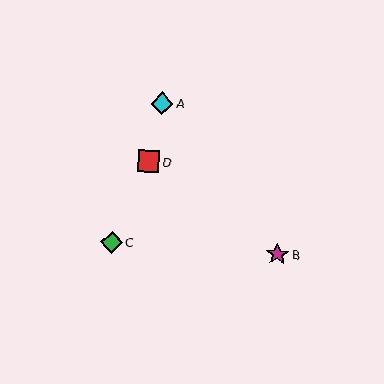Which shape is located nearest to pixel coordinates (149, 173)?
The red square (labeled D) at (149, 161) is nearest to that location.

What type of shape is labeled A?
Shape A is a cyan diamond.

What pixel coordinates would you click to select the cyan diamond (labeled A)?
Click at (162, 103) to select the cyan diamond A.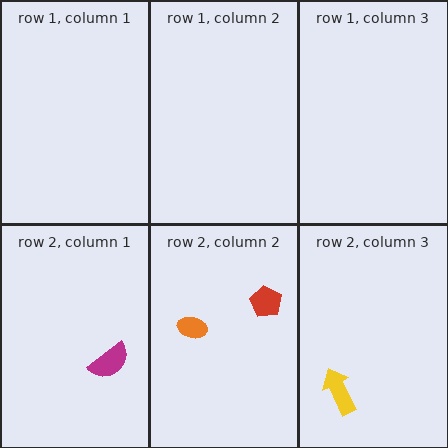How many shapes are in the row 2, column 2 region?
2.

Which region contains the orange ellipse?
The row 2, column 2 region.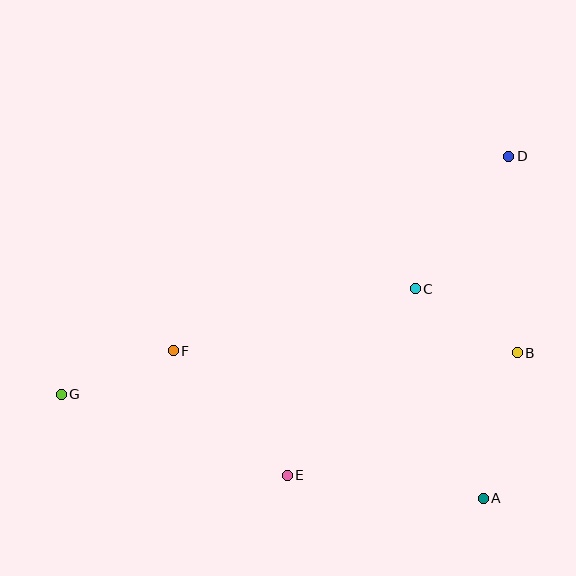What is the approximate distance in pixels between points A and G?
The distance between A and G is approximately 435 pixels.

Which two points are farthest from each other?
Points D and G are farthest from each other.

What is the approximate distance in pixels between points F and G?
The distance between F and G is approximately 120 pixels.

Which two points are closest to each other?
Points B and C are closest to each other.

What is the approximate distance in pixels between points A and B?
The distance between A and B is approximately 149 pixels.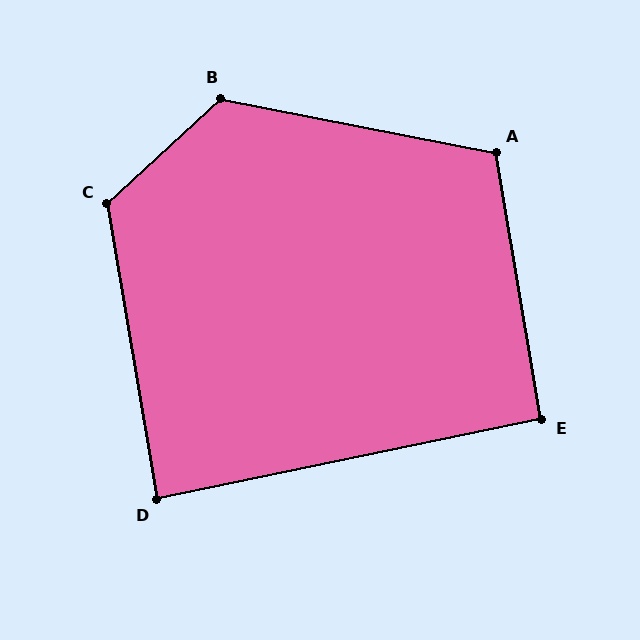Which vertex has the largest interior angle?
B, at approximately 126 degrees.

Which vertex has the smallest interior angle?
D, at approximately 88 degrees.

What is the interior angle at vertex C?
Approximately 123 degrees (obtuse).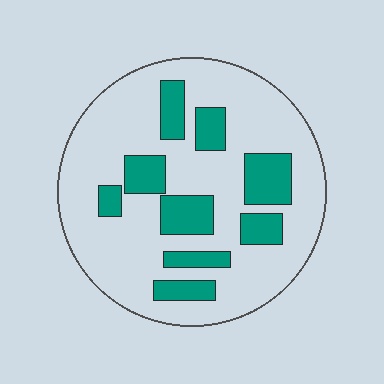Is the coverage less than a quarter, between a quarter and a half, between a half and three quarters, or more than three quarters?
Less than a quarter.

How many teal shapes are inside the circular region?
9.